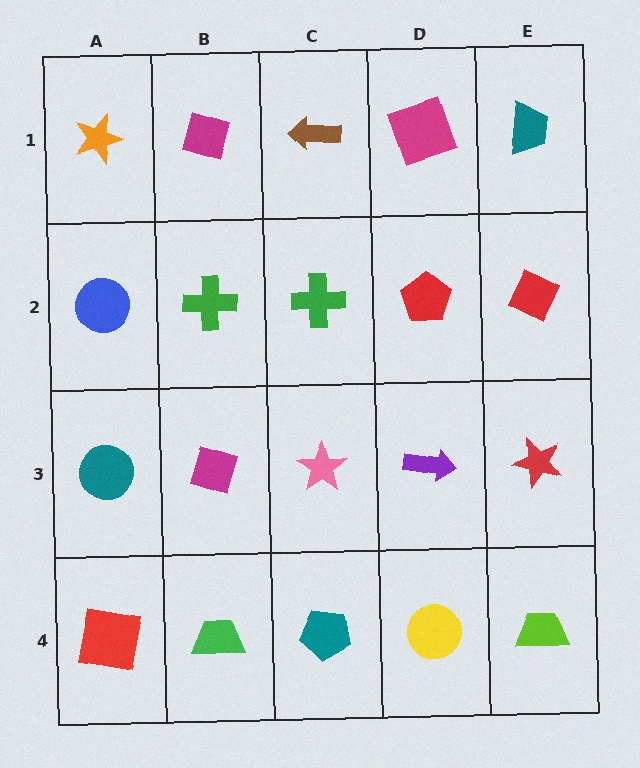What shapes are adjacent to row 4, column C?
A pink star (row 3, column C), a green trapezoid (row 4, column B), a yellow circle (row 4, column D).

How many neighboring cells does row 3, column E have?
3.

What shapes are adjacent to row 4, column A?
A teal circle (row 3, column A), a green trapezoid (row 4, column B).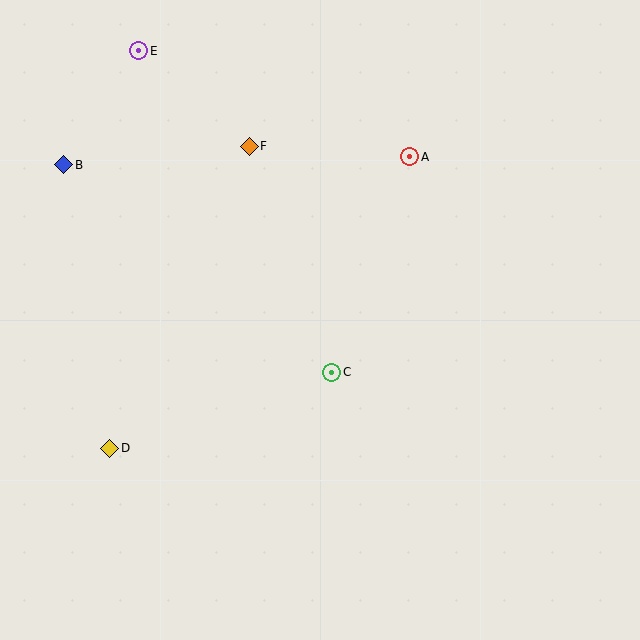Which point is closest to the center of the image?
Point C at (332, 372) is closest to the center.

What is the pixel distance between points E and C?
The distance between E and C is 375 pixels.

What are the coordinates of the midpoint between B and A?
The midpoint between B and A is at (237, 161).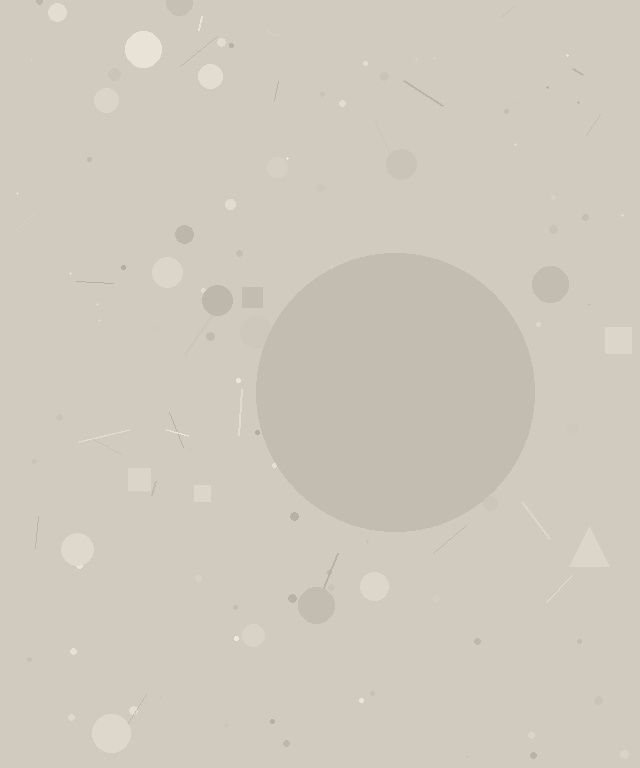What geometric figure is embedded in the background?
A circle is embedded in the background.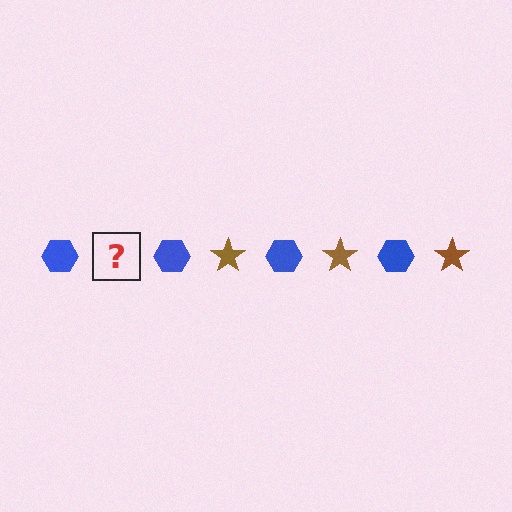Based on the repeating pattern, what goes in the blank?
The blank should be a brown star.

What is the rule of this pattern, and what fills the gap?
The rule is that the pattern alternates between blue hexagon and brown star. The gap should be filled with a brown star.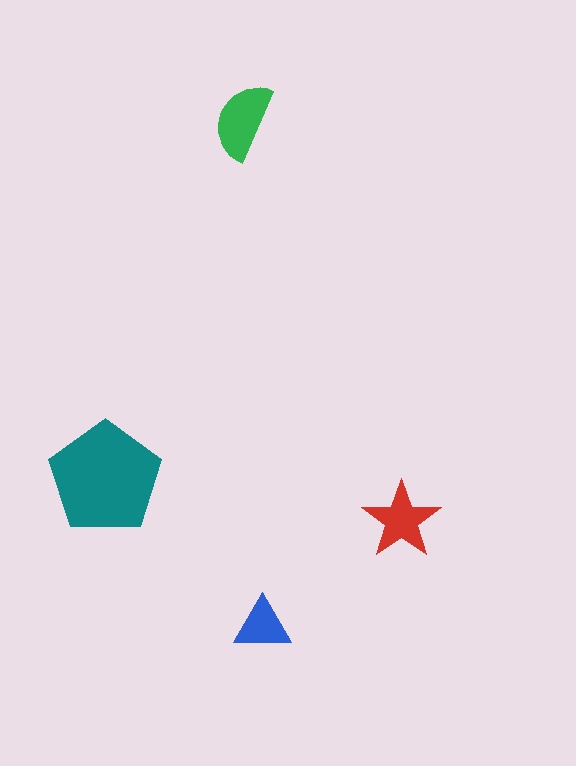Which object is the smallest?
The blue triangle.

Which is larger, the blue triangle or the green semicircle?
The green semicircle.